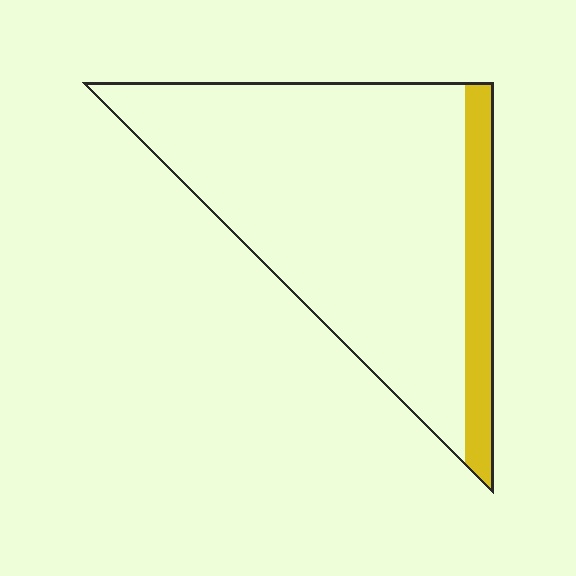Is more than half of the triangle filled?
No.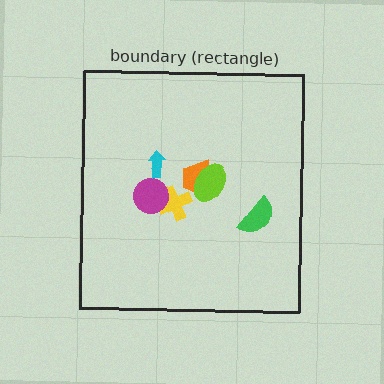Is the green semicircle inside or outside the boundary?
Inside.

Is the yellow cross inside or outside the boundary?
Inside.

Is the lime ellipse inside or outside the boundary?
Inside.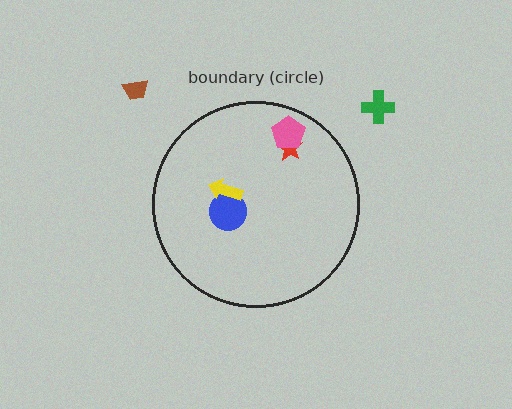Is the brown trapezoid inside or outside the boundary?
Outside.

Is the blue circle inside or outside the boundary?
Inside.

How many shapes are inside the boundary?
4 inside, 2 outside.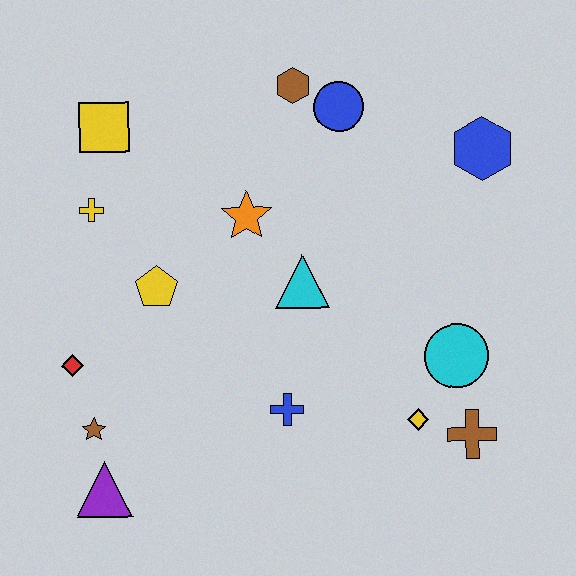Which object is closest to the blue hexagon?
The blue circle is closest to the blue hexagon.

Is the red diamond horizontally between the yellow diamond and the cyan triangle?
No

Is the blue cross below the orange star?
Yes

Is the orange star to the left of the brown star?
No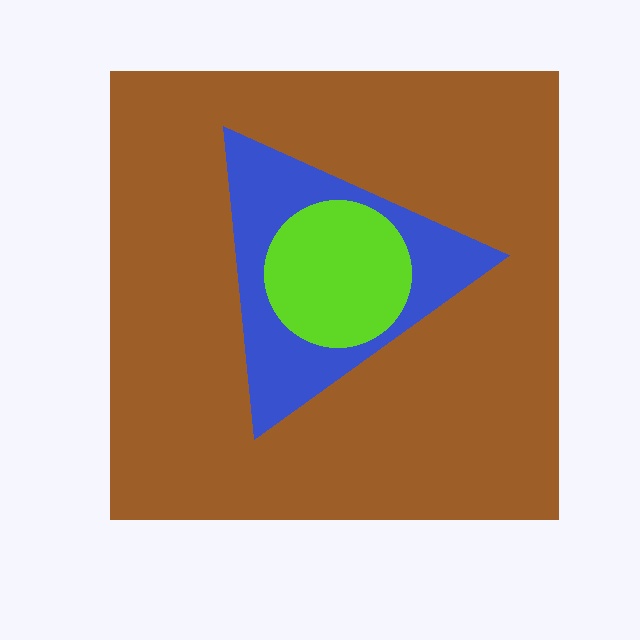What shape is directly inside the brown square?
The blue triangle.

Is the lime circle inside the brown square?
Yes.